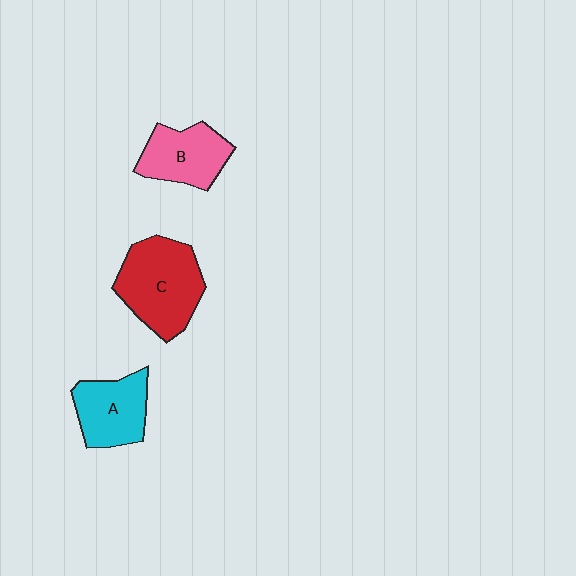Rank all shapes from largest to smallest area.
From largest to smallest: C (red), A (cyan), B (pink).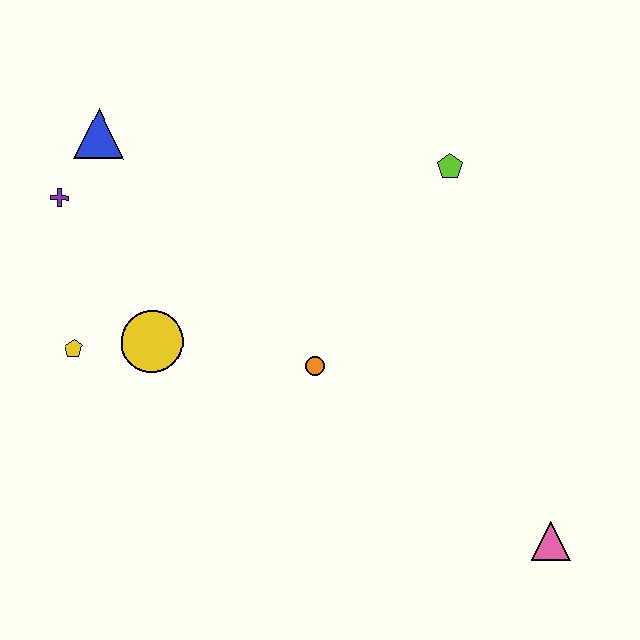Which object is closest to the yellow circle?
The yellow pentagon is closest to the yellow circle.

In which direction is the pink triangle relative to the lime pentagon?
The pink triangle is below the lime pentagon.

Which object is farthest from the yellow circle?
The pink triangle is farthest from the yellow circle.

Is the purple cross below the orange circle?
No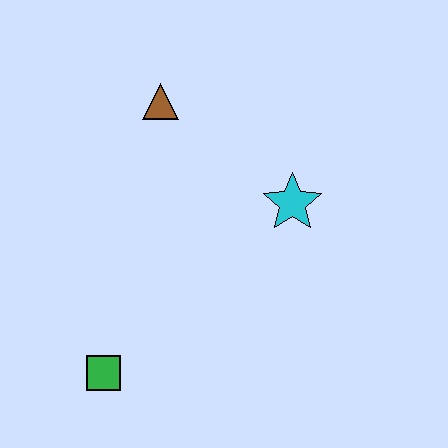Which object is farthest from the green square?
The brown triangle is farthest from the green square.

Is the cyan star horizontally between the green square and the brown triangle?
No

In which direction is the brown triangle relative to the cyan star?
The brown triangle is to the left of the cyan star.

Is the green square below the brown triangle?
Yes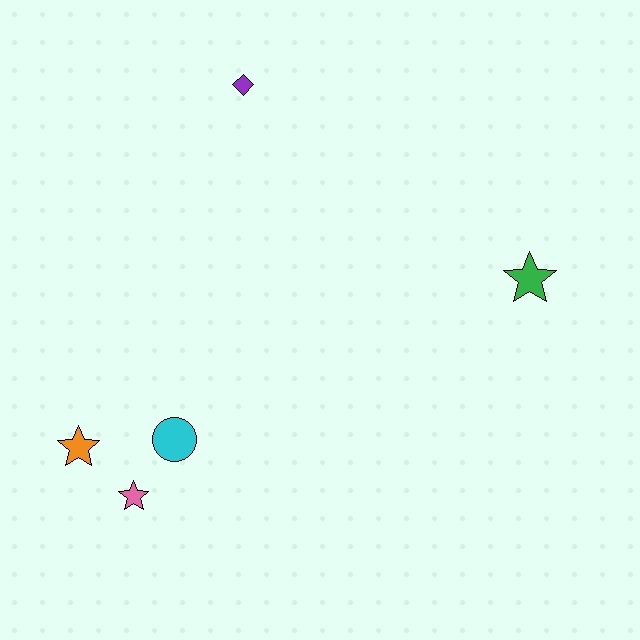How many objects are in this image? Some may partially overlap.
There are 5 objects.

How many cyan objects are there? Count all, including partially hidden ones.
There is 1 cyan object.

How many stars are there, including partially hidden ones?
There are 3 stars.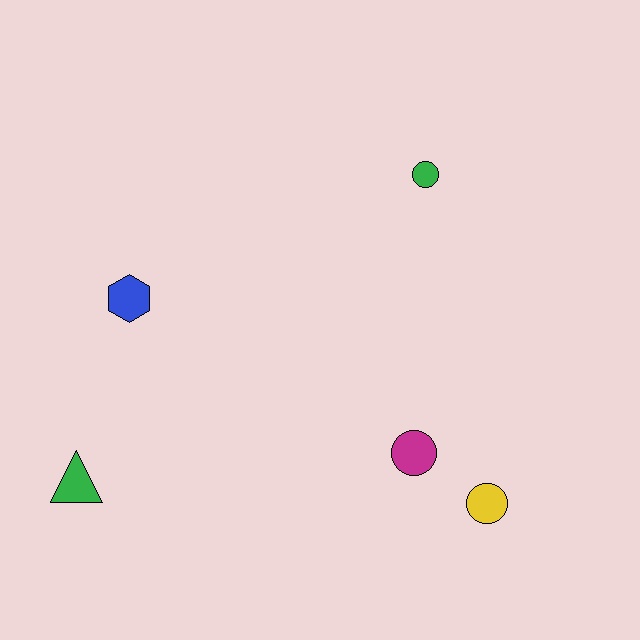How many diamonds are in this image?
There are no diamonds.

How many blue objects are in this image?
There is 1 blue object.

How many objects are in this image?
There are 5 objects.